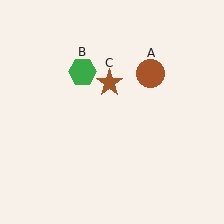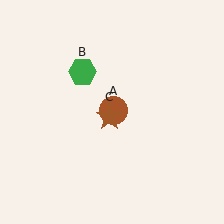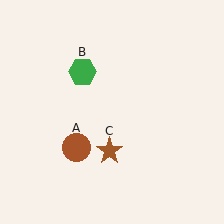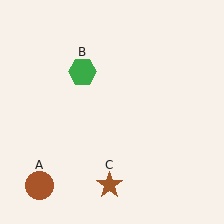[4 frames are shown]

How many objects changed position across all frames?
2 objects changed position: brown circle (object A), brown star (object C).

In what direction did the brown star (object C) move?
The brown star (object C) moved down.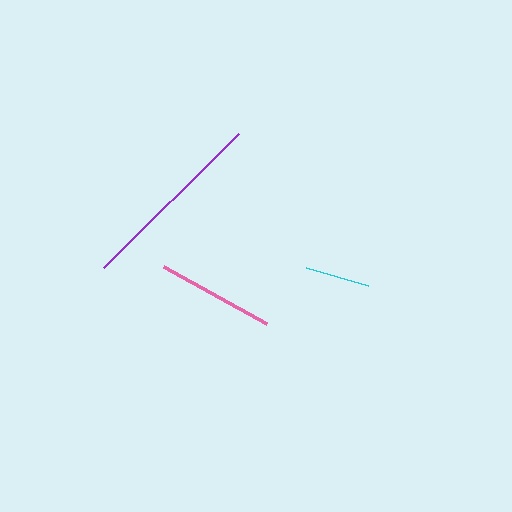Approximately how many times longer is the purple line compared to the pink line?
The purple line is approximately 1.6 times the length of the pink line.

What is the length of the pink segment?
The pink segment is approximately 117 pixels long.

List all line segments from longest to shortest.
From longest to shortest: purple, pink, cyan.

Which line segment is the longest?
The purple line is the longest at approximately 190 pixels.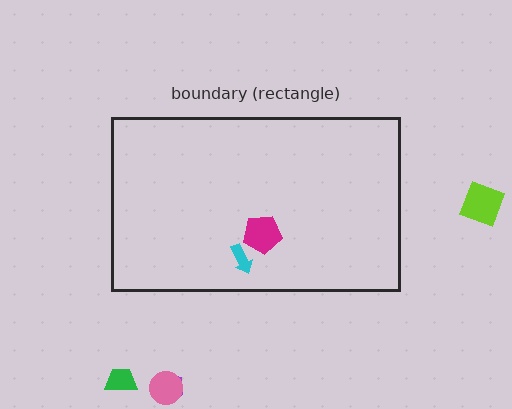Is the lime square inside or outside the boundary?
Outside.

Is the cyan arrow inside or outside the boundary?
Inside.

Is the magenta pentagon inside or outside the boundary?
Inside.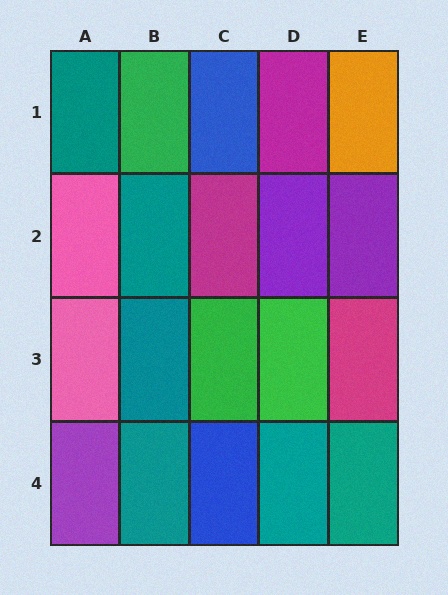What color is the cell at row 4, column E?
Teal.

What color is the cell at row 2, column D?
Purple.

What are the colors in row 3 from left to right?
Pink, teal, green, green, magenta.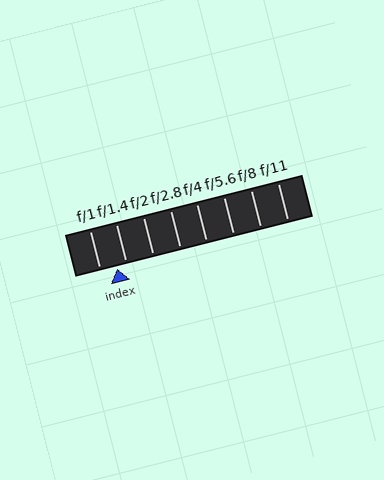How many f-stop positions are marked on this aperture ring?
There are 8 f-stop positions marked.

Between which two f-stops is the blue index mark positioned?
The index mark is between f/1 and f/1.4.